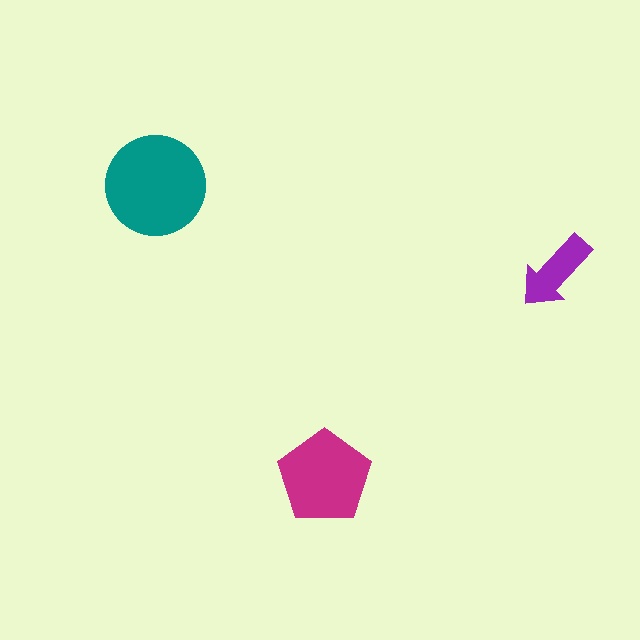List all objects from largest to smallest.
The teal circle, the magenta pentagon, the purple arrow.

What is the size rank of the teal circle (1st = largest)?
1st.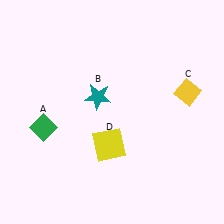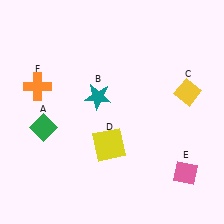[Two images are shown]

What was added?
A pink diamond (E), an orange cross (F) were added in Image 2.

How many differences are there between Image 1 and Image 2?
There are 2 differences between the two images.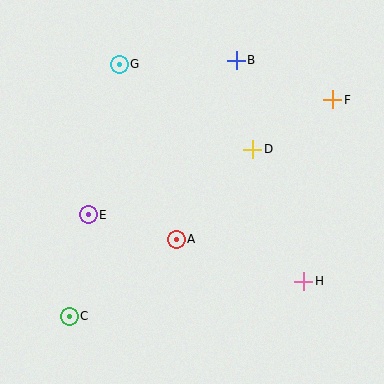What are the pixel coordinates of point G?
Point G is at (119, 64).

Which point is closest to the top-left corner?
Point G is closest to the top-left corner.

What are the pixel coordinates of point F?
Point F is at (333, 100).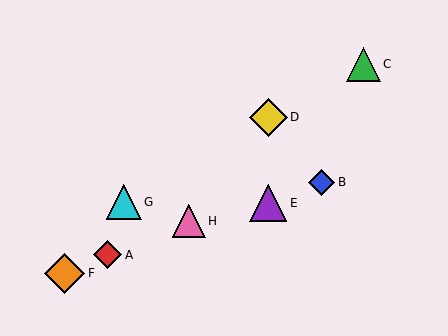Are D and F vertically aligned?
No, D is at x≈268 and F is at x≈64.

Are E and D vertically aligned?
Yes, both are at x≈268.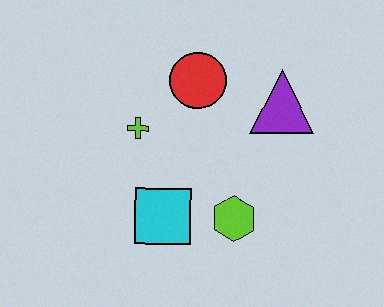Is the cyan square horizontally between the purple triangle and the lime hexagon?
No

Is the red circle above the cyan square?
Yes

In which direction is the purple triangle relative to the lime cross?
The purple triangle is to the right of the lime cross.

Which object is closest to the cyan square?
The lime hexagon is closest to the cyan square.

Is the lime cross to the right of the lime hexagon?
No